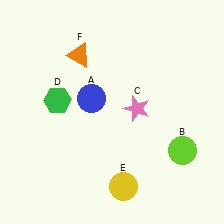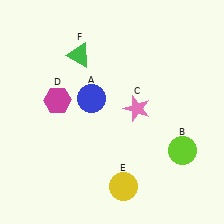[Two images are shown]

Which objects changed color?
D changed from green to magenta. F changed from orange to green.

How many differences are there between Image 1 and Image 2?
There are 2 differences between the two images.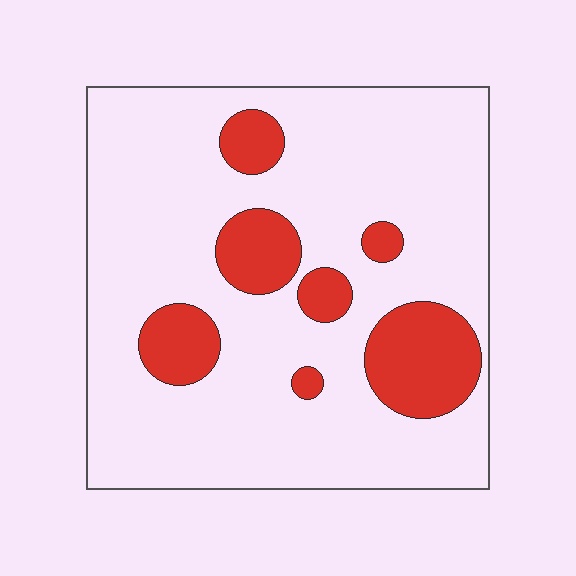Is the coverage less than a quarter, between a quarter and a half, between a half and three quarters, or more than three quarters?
Less than a quarter.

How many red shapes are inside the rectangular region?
7.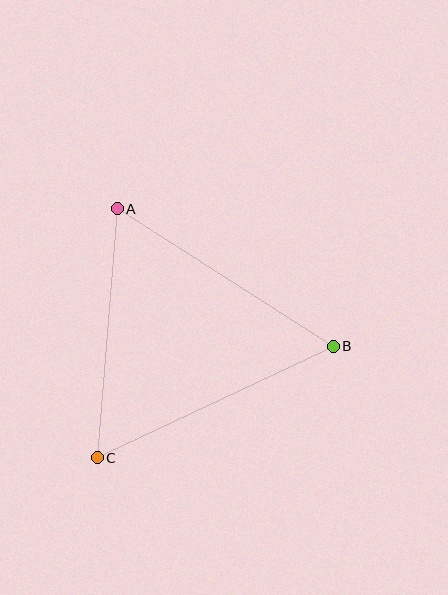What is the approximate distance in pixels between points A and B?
The distance between A and B is approximately 256 pixels.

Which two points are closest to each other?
Points A and C are closest to each other.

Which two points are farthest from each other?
Points B and C are farthest from each other.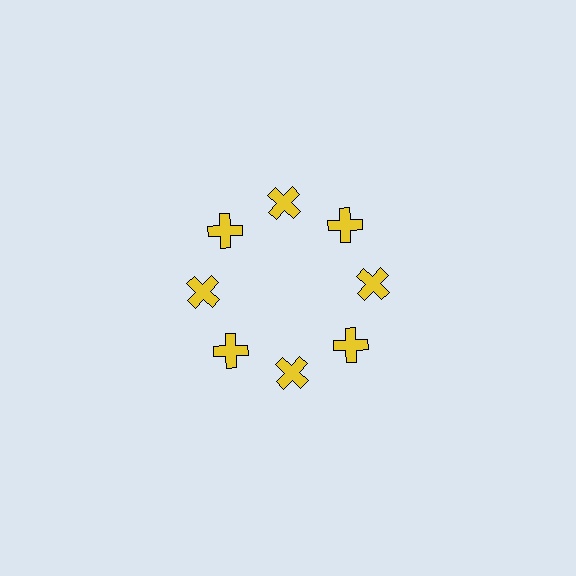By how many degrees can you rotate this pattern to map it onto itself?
The pattern maps onto itself every 45 degrees of rotation.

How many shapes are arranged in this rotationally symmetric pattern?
There are 8 shapes, arranged in 8 groups of 1.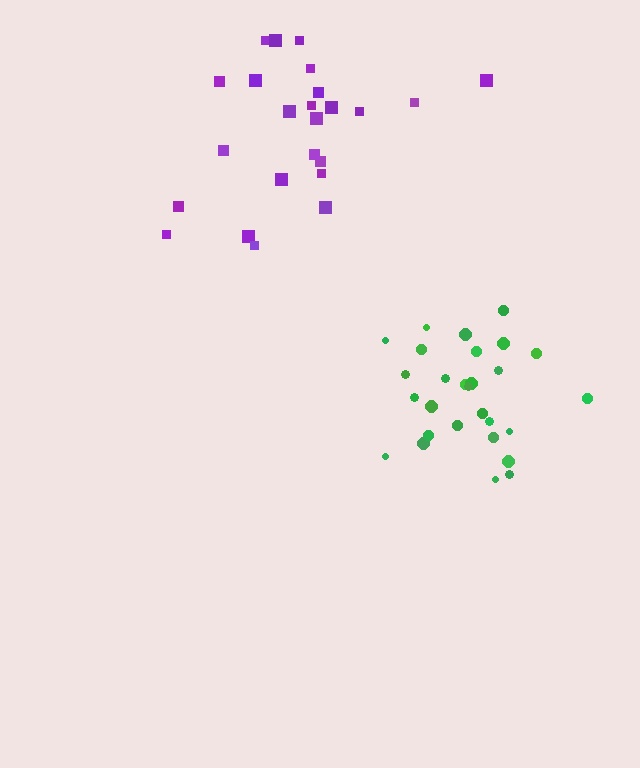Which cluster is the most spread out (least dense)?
Purple.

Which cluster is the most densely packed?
Green.